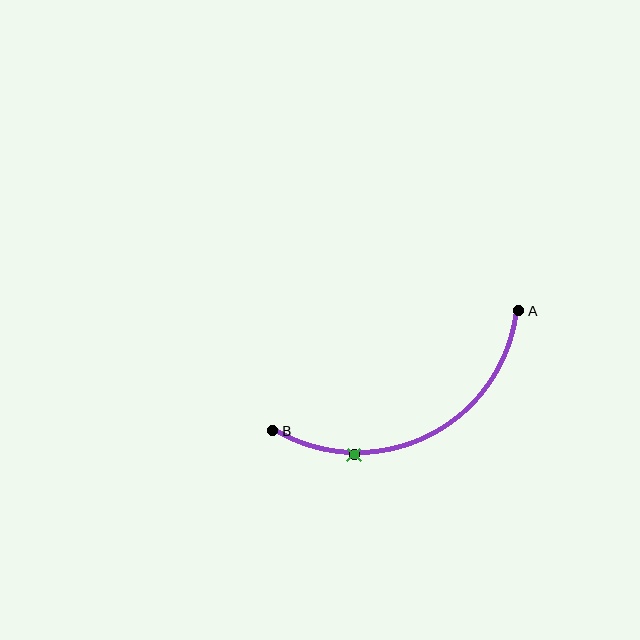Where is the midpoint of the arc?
The arc midpoint is the point on the curve farthest from the straight line joining A and B. It sits below that line.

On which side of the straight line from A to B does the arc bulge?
The arc bulges below the straight line connecting A and B.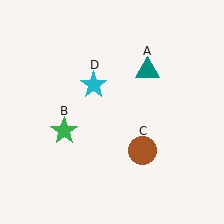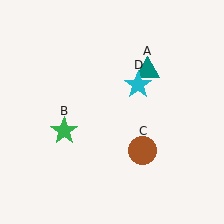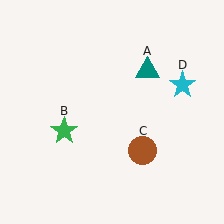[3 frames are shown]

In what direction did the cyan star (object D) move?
The cyan star (object D) moved right.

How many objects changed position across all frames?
1 object changed position: cyan star (object D).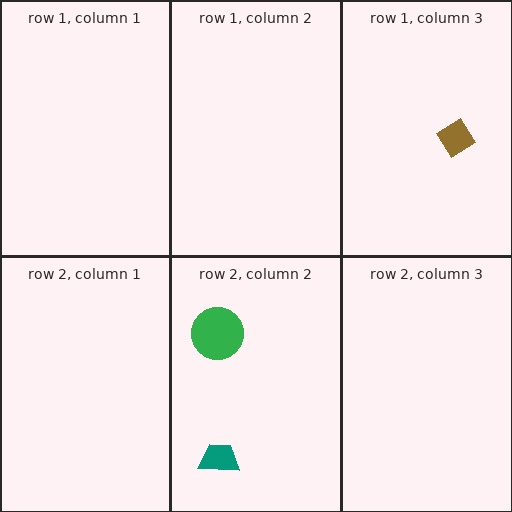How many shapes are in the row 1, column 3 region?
1.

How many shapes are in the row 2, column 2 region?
2.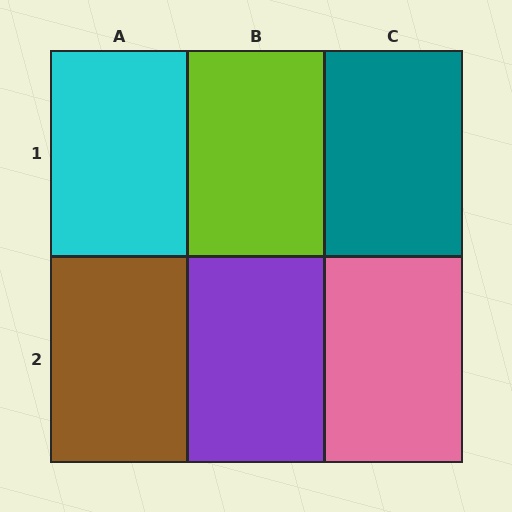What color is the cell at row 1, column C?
Teal.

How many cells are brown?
1 cell is brown.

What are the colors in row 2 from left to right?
Brown, purple, pink.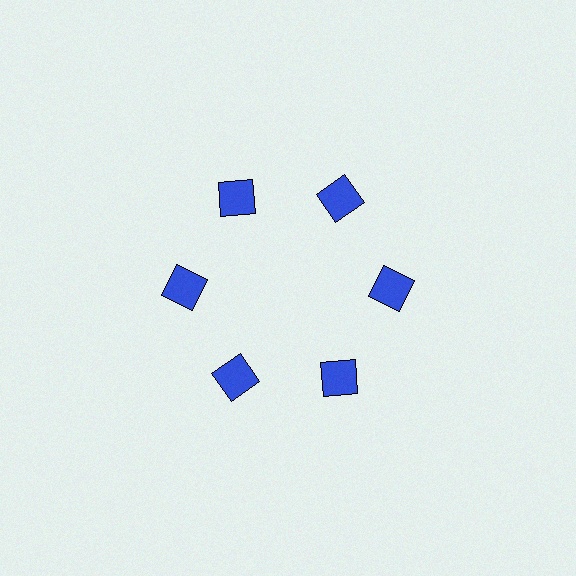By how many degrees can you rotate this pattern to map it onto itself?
The pattern maps onto itself every 60 degrees of rotation.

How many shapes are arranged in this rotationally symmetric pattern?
There are 6 shapes, arranged in 6 groups of 1.